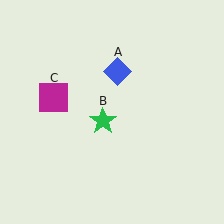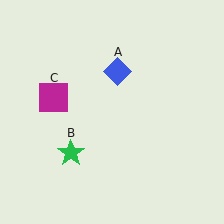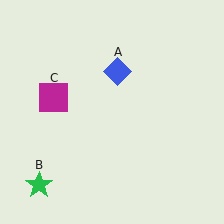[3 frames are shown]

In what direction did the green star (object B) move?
The green star (object B) moved down and to the left.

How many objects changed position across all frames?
1 object changed position: green star (object B).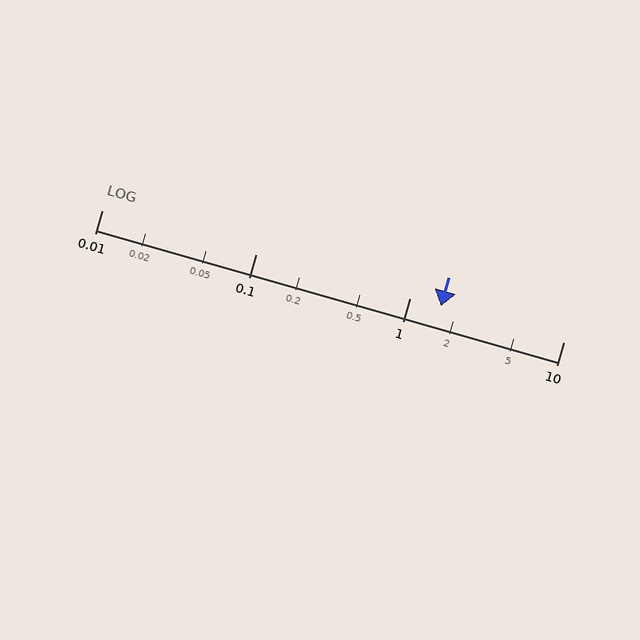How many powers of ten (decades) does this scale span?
The scale spans 3 decades, from 0.01 to 10.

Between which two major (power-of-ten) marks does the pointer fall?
The pointer is between 1 and 10.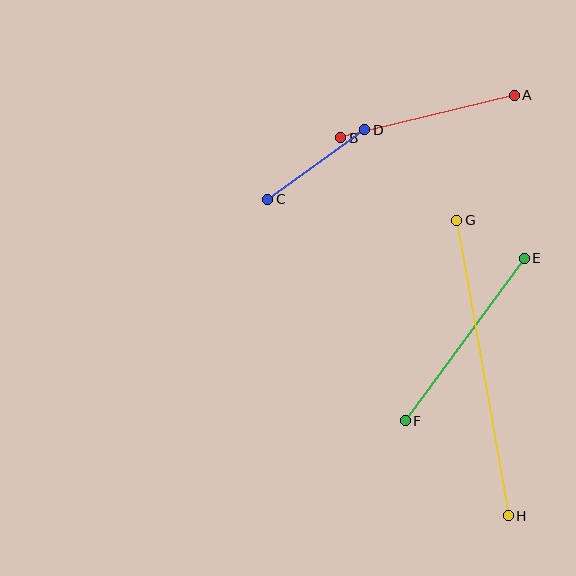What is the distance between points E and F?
The distance is approximately 202 pixels.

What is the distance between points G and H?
The distance is approximately 300 pixels.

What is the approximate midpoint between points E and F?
The midpoint is at approximately (465, 339) pixels.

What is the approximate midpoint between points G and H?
The midpoint is at approximately (482, 368) pixels.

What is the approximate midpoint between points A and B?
The midpoint is at approximately (428, 117) pixels.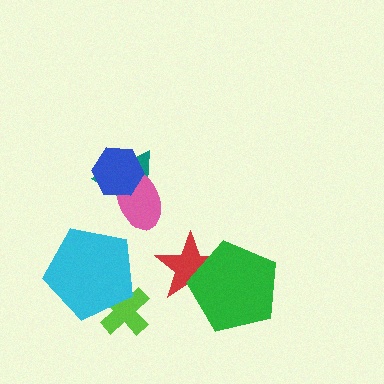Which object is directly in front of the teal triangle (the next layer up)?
The pink ellipse is directly in front of the teal triangle.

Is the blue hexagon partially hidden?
No, no other shape covers it.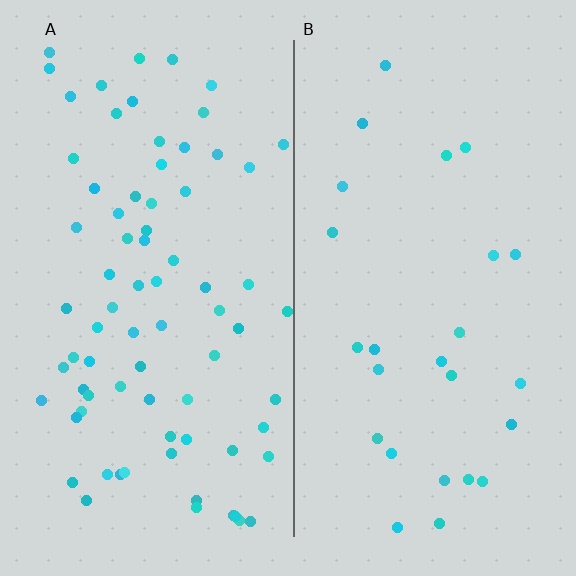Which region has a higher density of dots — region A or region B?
A (the left).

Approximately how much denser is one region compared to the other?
Approximately 3.0× — region A over region B.